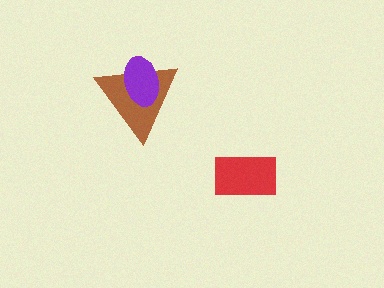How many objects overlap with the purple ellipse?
1 object overlaps with the purple ellipse.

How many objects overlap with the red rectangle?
0 objects overlap with the red rectangle.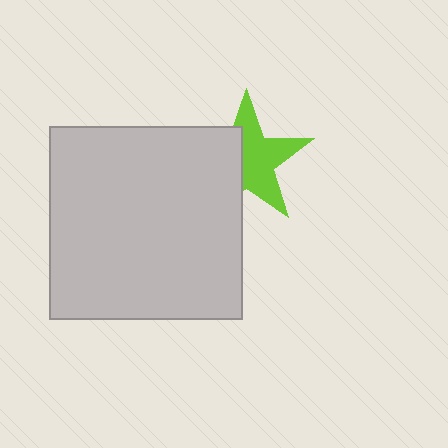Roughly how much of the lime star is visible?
About half of it is visible (roughly 57%).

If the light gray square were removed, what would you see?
You would see the complete lime star.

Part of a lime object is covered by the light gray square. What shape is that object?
It is a star.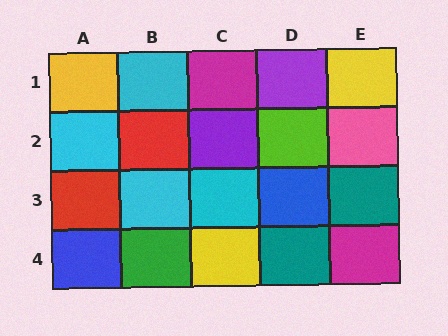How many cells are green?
1 cell is green.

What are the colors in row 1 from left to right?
Yellow, cyan, magenta, purple, yellow.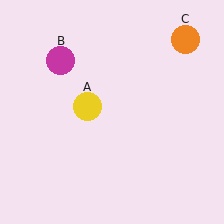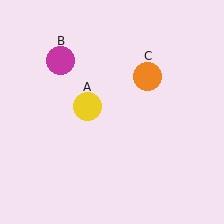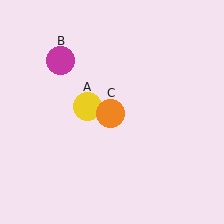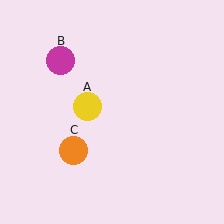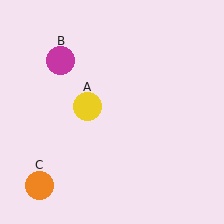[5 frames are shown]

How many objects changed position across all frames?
1 object changed position: orange circle (object C).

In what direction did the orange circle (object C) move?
The orange circle (object C) moved down and to the left.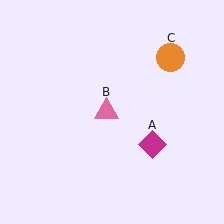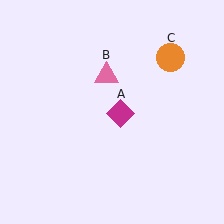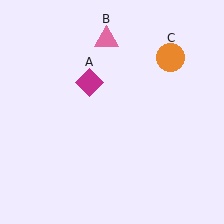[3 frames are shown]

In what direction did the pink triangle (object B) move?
The pink triangle (object B) moved up.